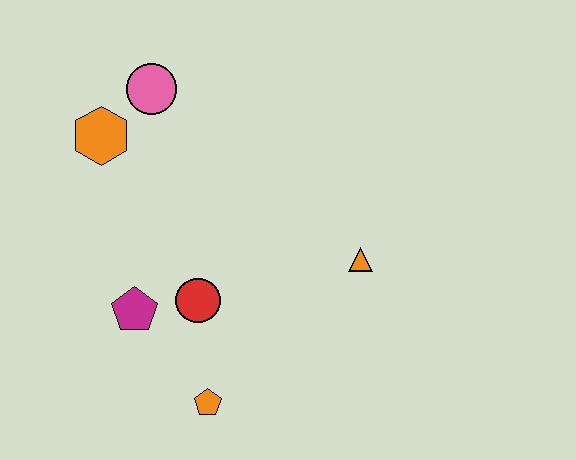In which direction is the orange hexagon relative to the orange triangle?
The orange hexagon is to the left of the orange triangle.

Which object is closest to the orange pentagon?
The red circle is closest to the orange pentagon.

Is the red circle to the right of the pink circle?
Yes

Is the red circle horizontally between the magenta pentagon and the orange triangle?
Yes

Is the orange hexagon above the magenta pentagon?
Yes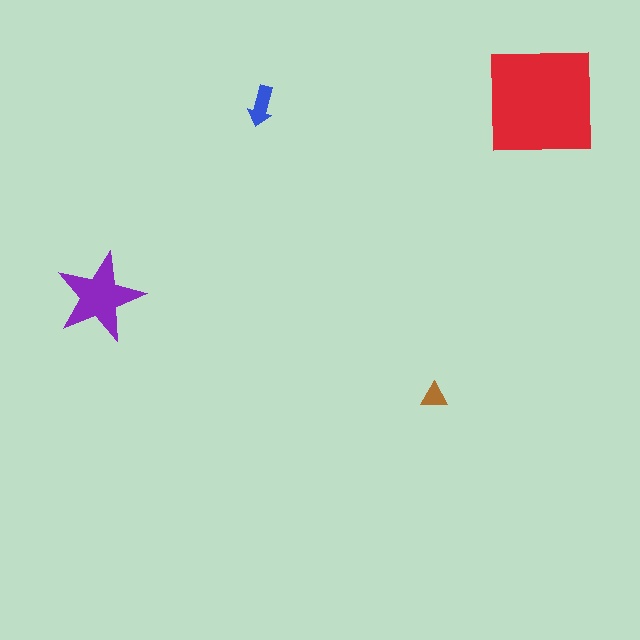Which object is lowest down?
The brown triangle is bottommost.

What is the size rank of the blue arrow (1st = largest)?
3rd.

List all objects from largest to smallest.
The red square, the purple star, the blue arrow, the brown triangle.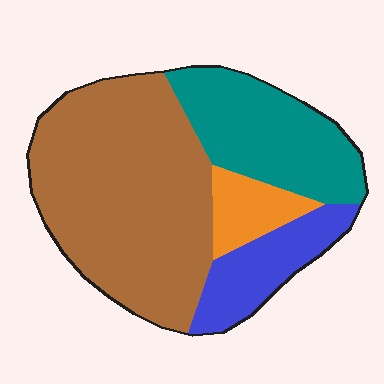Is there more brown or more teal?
Brown.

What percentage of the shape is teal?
Teal covers around 25% of the shape.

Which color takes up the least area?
Orange, at roughly 10%.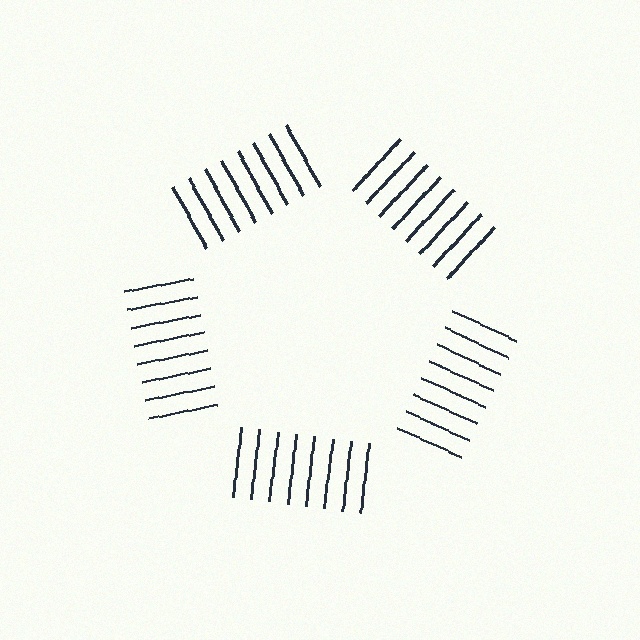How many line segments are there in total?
40 — 8 along each of the 5 edges.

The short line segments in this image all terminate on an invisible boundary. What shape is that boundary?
An illusory pentagon — the line segments terminate on its edges but no continuous stroke is drawn.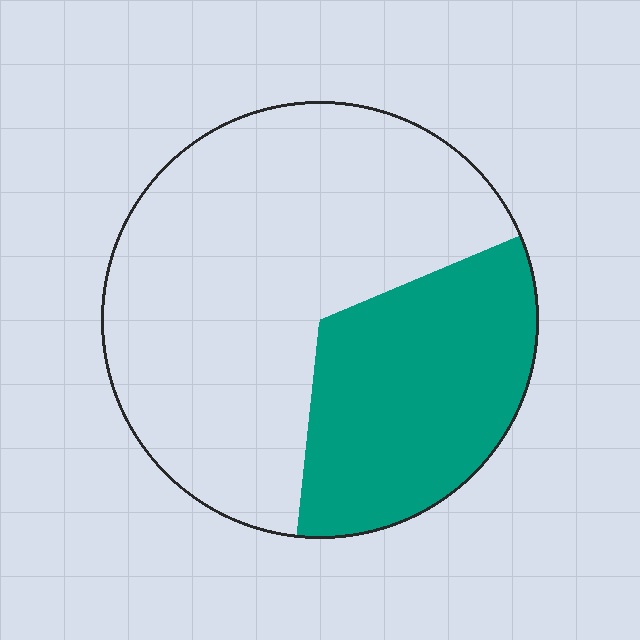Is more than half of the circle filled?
No.